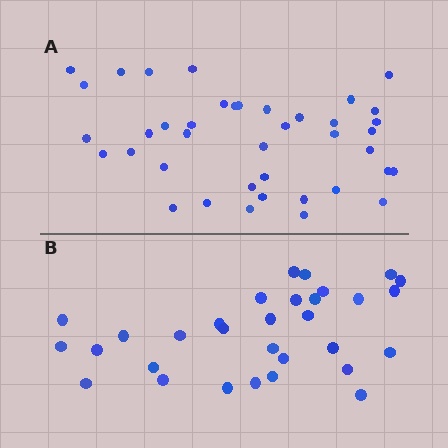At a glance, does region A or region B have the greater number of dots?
Region A (the top region) has more dots.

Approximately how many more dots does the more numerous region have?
Region A has roughly 8 or so more dots than region B.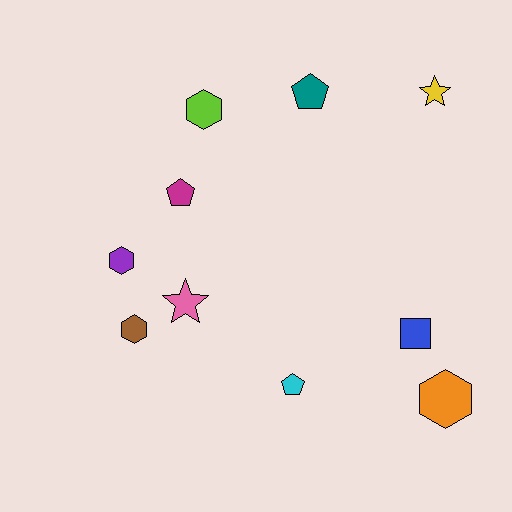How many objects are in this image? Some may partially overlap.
There are 10 objects.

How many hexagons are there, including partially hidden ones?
There are 4 hexagons.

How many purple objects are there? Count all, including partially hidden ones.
There is 1 purple object.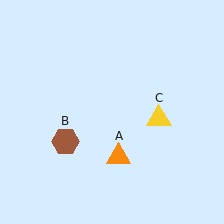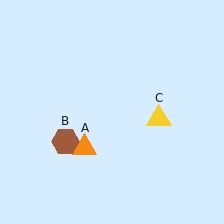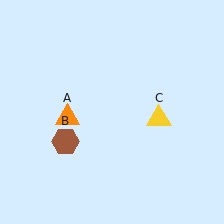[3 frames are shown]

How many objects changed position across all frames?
1 object changed position: orange triangle (object A).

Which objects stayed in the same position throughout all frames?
Brown hexagon (object B) and yellow triangle (object C) remained stationary.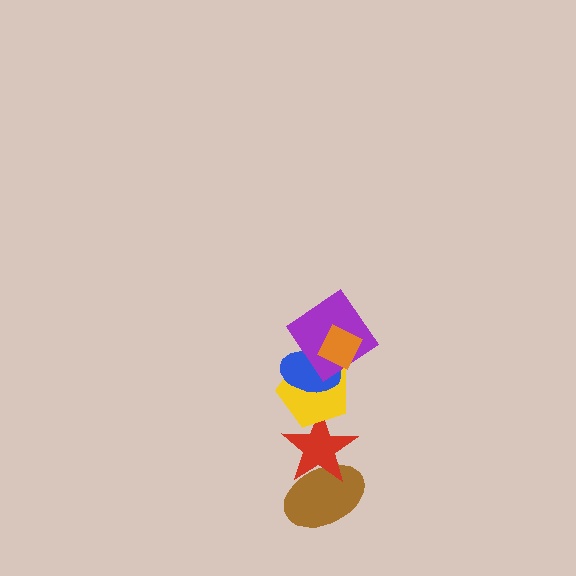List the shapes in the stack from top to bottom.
From top to bottom: the orange diamond, the purple diamond, the blue ellipse, the yellow pentagon, the red star, the brown ellipse.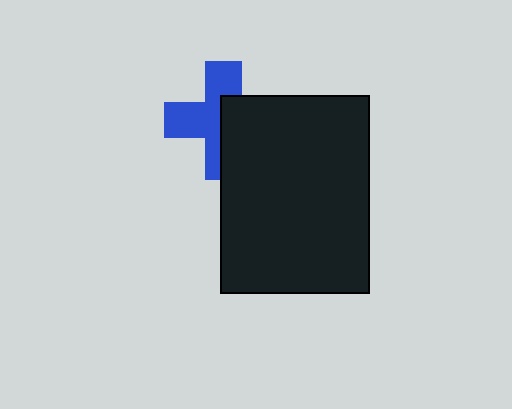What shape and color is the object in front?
The object in front is a black rectangle.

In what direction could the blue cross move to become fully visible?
The blue cross could move left. That would shift it out from behind the black rectangle entirely.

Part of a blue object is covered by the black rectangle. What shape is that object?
It is a cross.